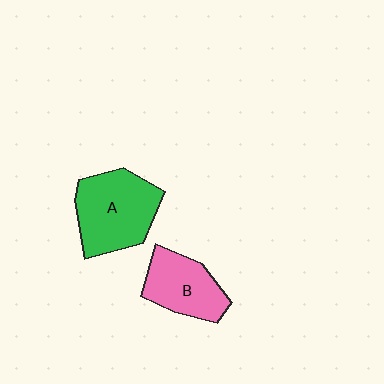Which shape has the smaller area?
Shape B (pink).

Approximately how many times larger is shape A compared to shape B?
Approximately 1.4 times.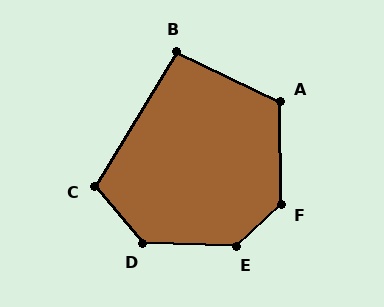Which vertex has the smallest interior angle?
B, at approximately 96 degrees.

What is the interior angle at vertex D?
Approximately 131 degrees (obtuse).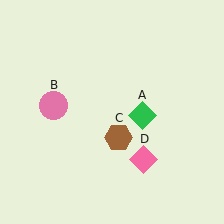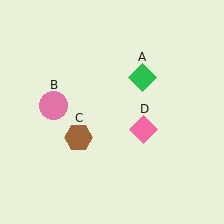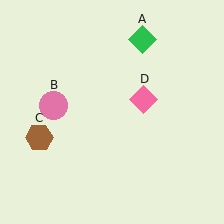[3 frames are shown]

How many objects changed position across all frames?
3 objects changed position: green diamond (object A), brown hexagon (object C), pink diamond (object D).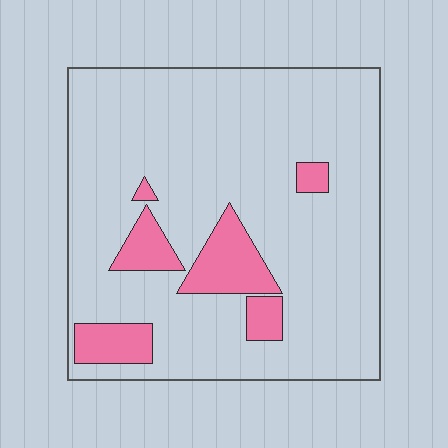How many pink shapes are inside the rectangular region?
6.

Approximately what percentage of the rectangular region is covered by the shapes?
Approximately 15%.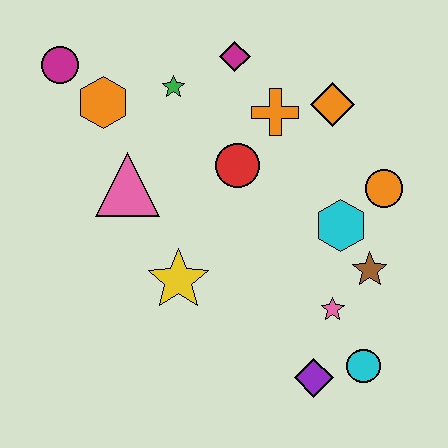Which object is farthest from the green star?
The cyan circle is farthest from the green star.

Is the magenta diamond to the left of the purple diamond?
Yes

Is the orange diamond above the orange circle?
Yes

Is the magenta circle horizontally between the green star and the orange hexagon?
No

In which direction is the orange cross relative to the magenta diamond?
The orange cross is below the magenta diamond.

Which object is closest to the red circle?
The orange cross is closest to the red circle.